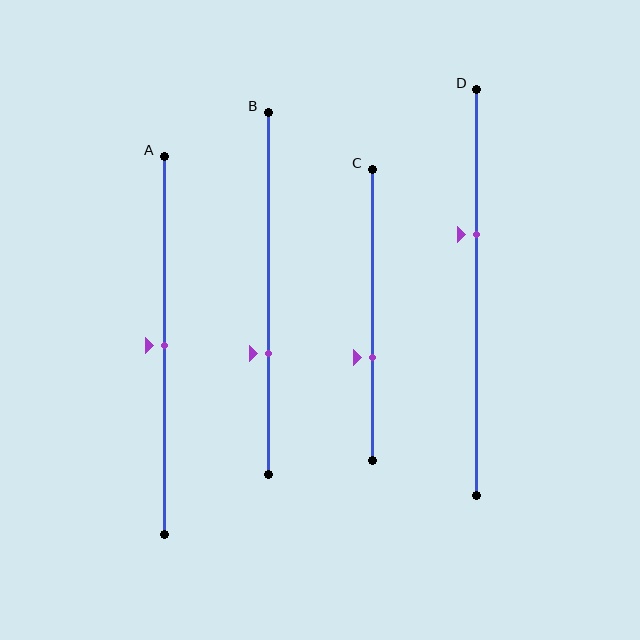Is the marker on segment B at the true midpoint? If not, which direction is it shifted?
No, the marker on segment B is shifted downward by about 16% of the segment length.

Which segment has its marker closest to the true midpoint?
Segment A has its marker closest to the true midpoint.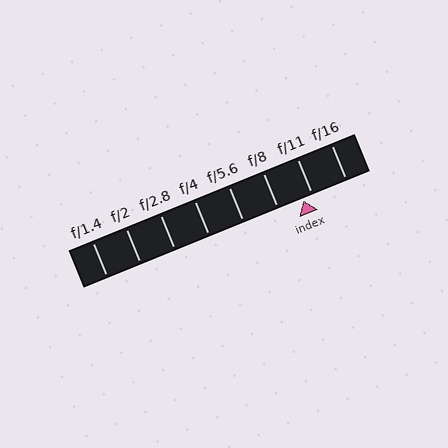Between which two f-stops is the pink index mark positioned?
The index mark is between f/8 and f/11.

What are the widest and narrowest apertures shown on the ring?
The widest aperture shown is f/1.4 and the narrowest is f/16.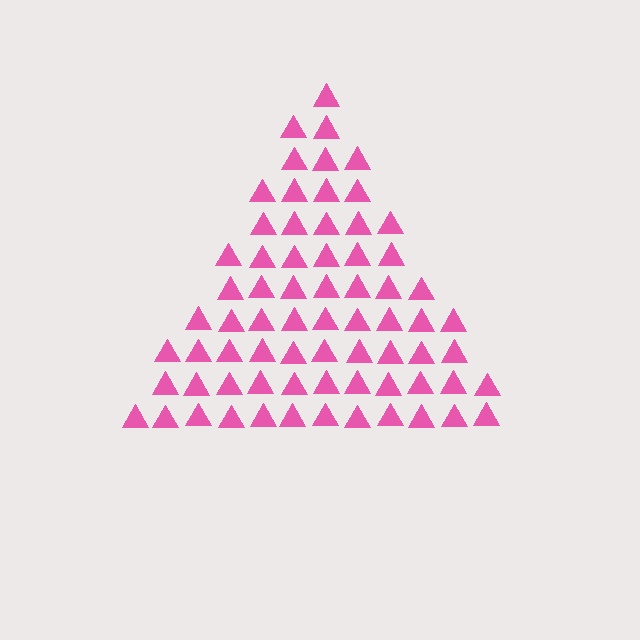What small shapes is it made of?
It is made of small triangles.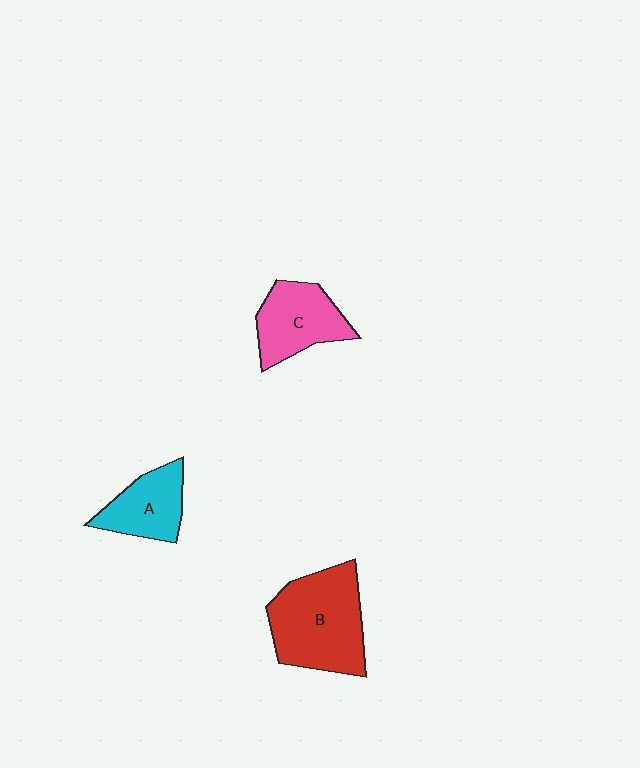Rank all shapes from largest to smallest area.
From largest to smallest: B (red), C (pink), A (cyan).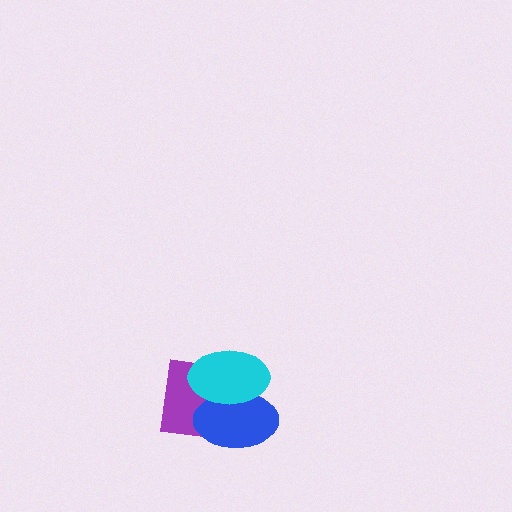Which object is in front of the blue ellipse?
The cyan ellipse is in front of the blue ellipse.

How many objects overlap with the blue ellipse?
2 objects overlap with the blue ellipse.